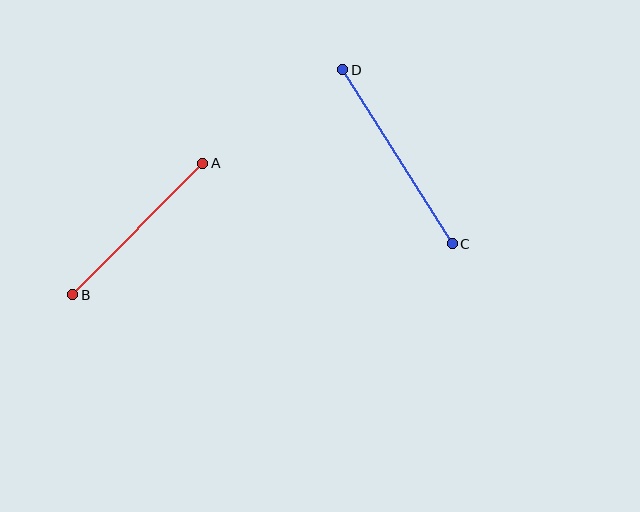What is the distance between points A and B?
The distance is approximately 185 pixels.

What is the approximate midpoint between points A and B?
The midpoint is at approximately (138, 229) pixels.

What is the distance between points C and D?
The distance is approximately 205 pixels.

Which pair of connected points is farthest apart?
Points C and D are farthest apart.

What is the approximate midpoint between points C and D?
The midpoint is at approximately (397, 157) pixels.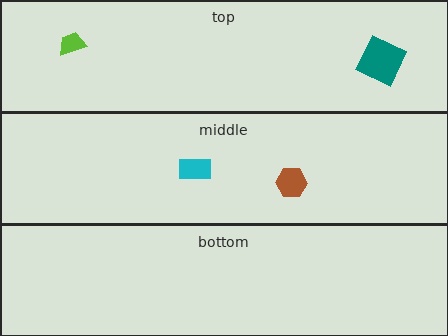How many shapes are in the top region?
2.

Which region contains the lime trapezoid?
The top region.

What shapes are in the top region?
The lime trapezoid, the teal square.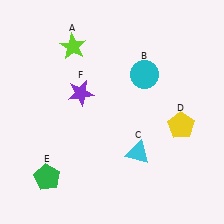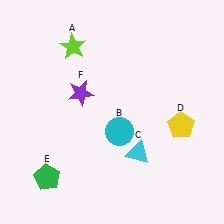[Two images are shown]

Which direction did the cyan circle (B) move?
The cyan circle (B) moved down.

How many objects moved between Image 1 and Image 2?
1 object moved between the two images.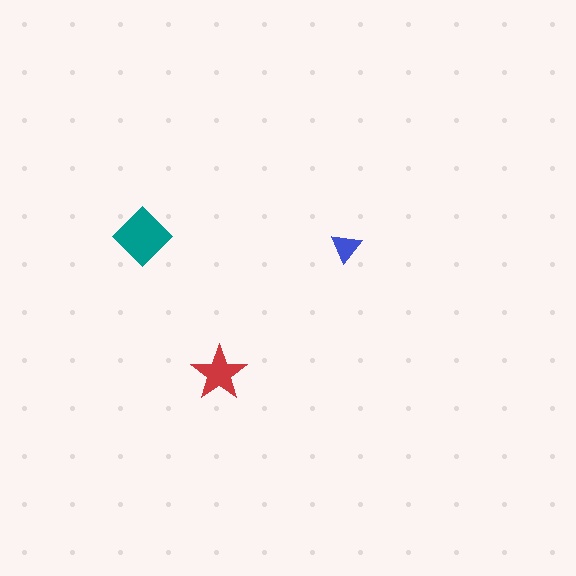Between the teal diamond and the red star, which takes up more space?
The teal diamond.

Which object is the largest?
The teal diamond.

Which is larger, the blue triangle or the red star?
The red star.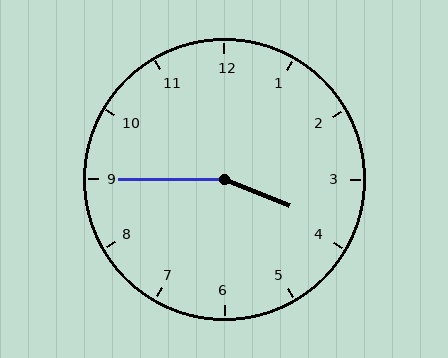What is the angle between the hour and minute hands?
Approximately 158 degrees.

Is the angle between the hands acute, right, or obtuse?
It is obtuse.